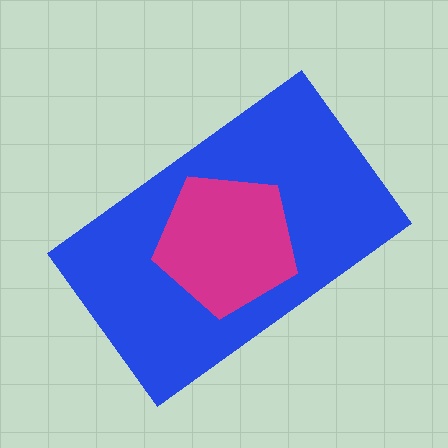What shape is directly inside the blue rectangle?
The magenta pentagon.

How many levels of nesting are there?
2.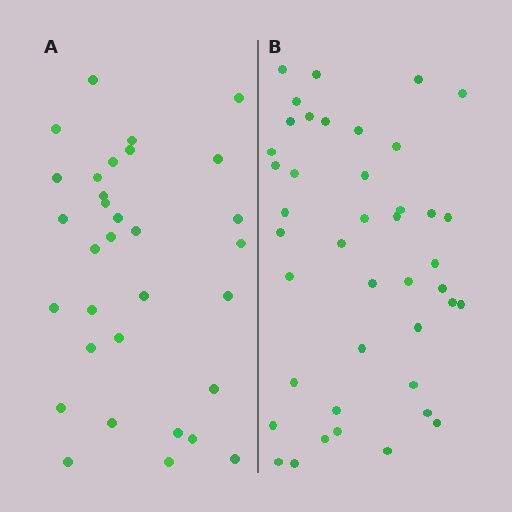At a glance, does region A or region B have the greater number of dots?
Region B (the right region) has more dots.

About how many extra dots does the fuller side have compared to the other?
Region B has roughly 10 or so more dots than region A.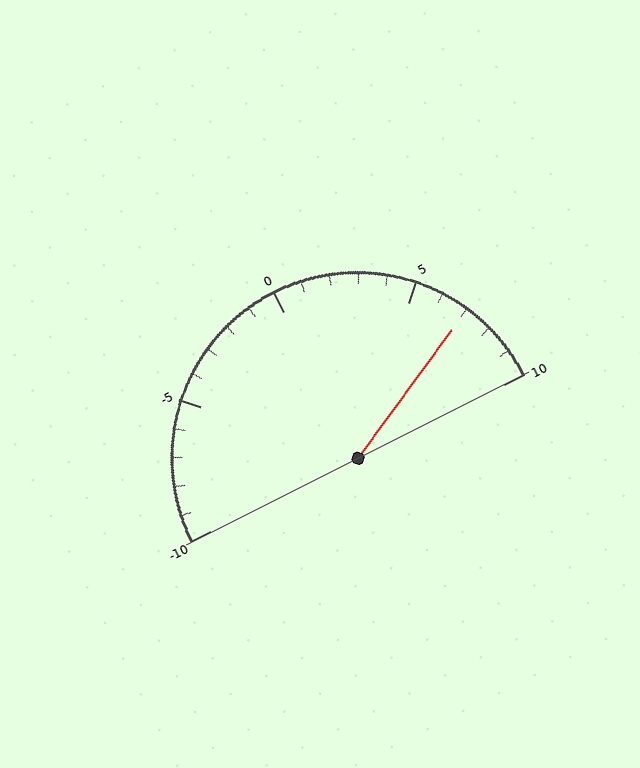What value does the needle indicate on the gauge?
The needle indicates approximately 7.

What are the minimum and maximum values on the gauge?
The gauge ranges from -10 to 10.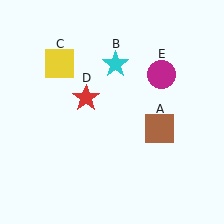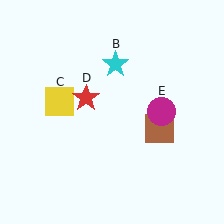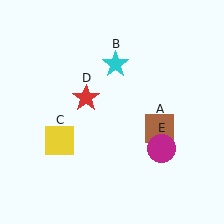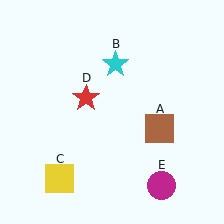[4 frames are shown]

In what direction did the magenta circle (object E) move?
The magenta circle (object E) moved down.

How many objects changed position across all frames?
2 objects changed position: yellow square (object C), magenta circle (object E).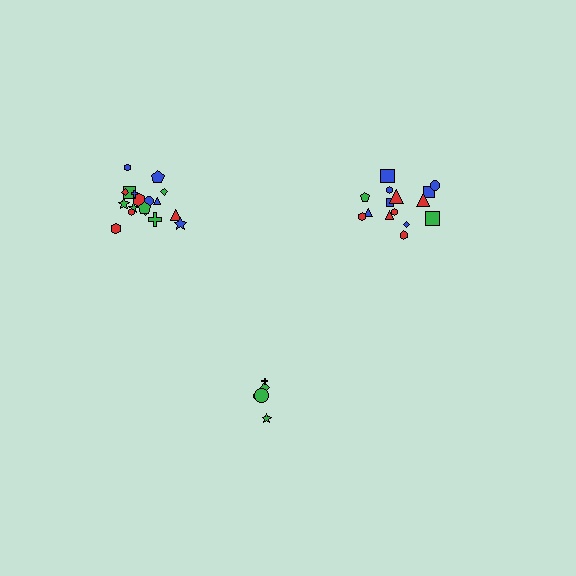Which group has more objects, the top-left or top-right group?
The top-left group.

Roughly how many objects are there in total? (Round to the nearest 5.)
Roughly 40 objects in total.